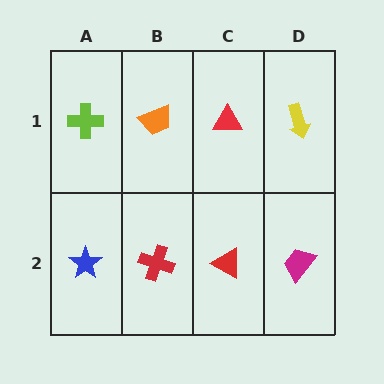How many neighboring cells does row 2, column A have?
2.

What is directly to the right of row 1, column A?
An orange trapezoid.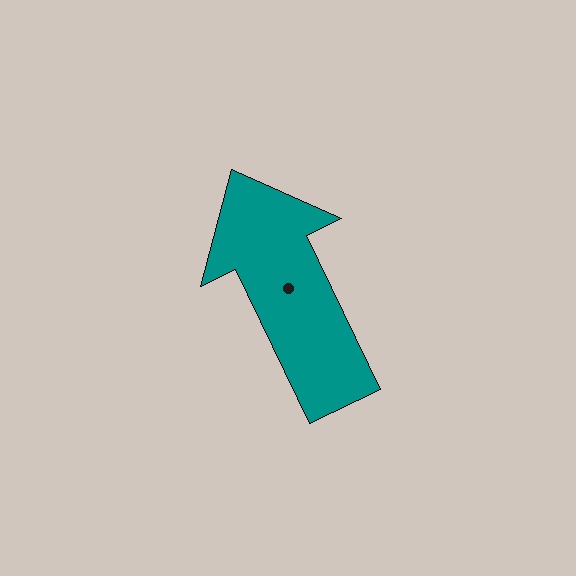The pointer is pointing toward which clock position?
Roughly 11 o'clock.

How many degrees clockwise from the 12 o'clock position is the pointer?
Approximately 334 degrees.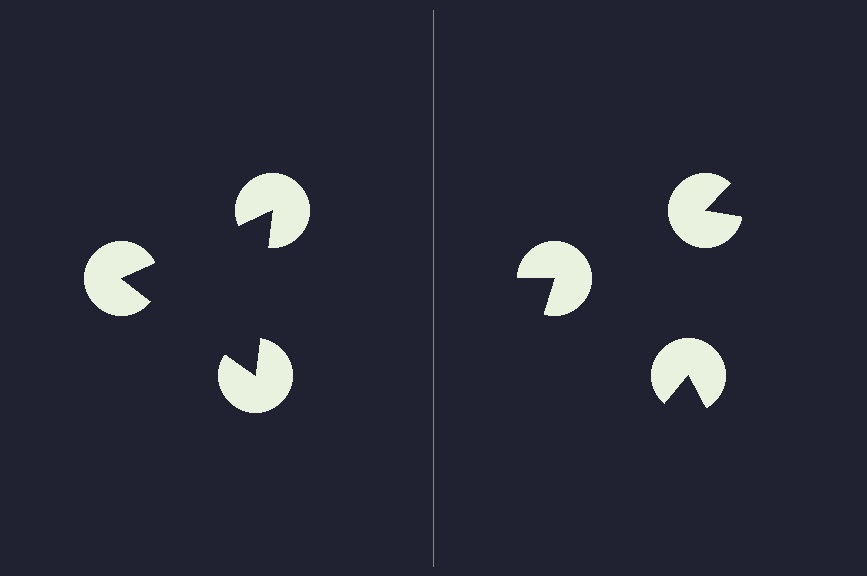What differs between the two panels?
The pac-man discs are positioned identically on both sides; only the wedge orientations differ. On the left they align to a triangle; on the right they are misaligned.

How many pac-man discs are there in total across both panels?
6 — 3 on each side.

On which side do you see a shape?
An illusory triangle appears on the left side. On the right side the wedge cuts are rotated, so no coherent shape forms.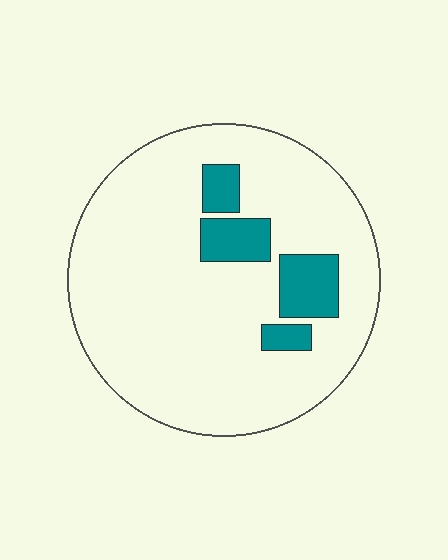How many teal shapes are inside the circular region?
4.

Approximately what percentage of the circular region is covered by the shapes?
Approximately 15%.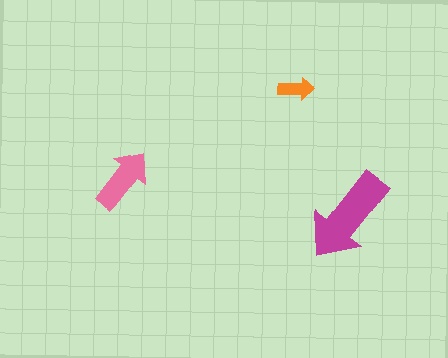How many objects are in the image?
There are 3 objects in the image.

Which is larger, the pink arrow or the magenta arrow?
The magenta one.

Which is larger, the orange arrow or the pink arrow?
The pink one.